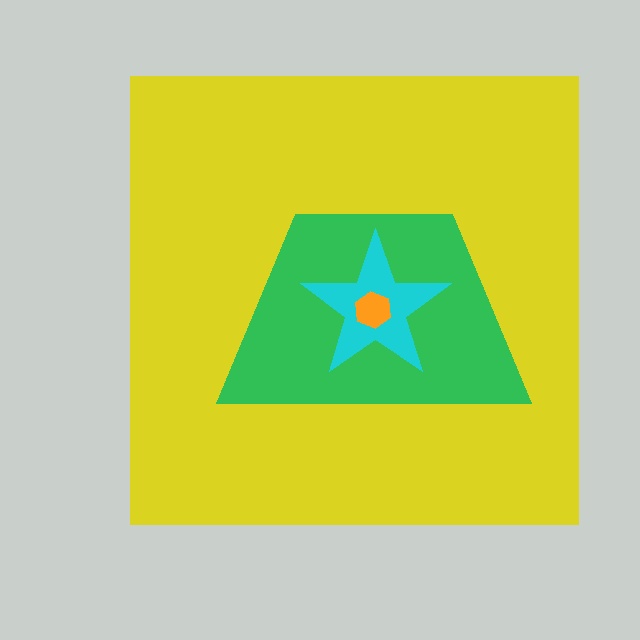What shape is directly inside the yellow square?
The green trapezoid.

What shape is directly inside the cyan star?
The orange hexagon.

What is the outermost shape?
The yellow square.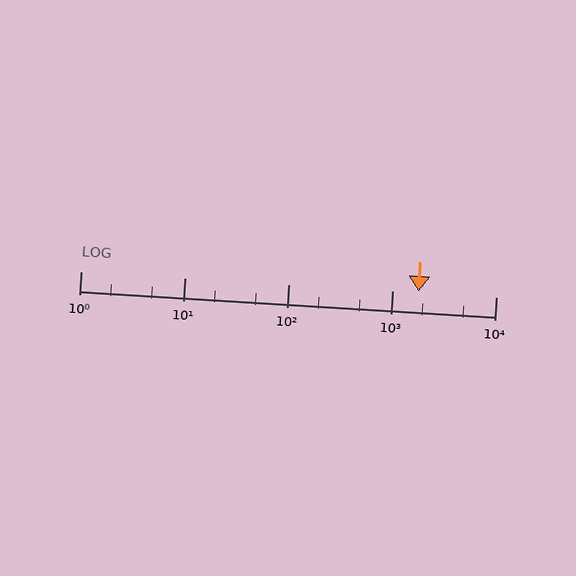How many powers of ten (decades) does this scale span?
The scale spans 4 decades, from 1 to 10000.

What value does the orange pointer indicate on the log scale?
The pointer indicates approximately 1800.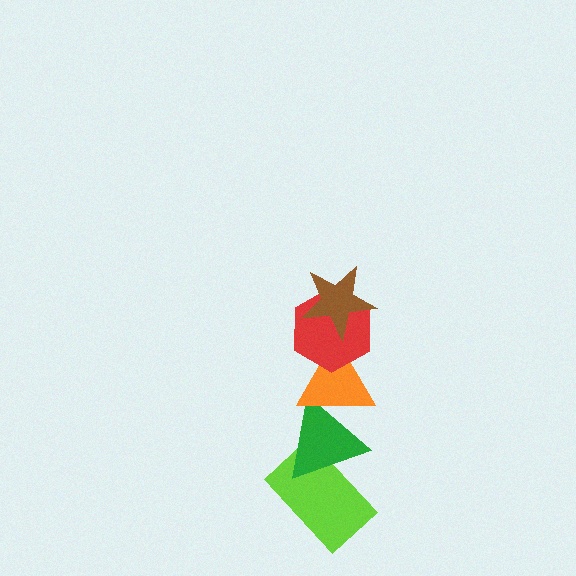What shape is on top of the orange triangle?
The red hexagon is on top of the orange triangle.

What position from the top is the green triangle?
The green triangle is 4th from the top.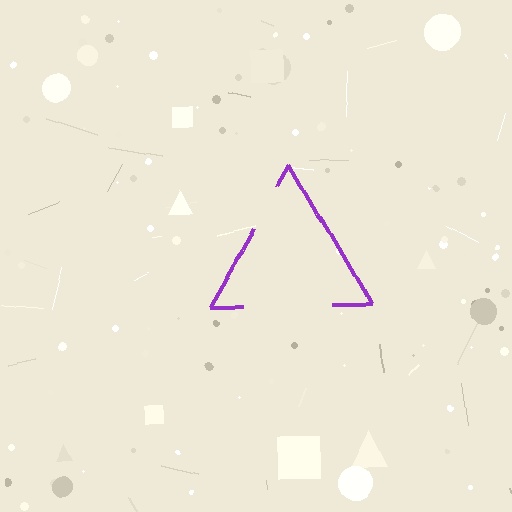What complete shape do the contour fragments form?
The contour fragments form a triangle.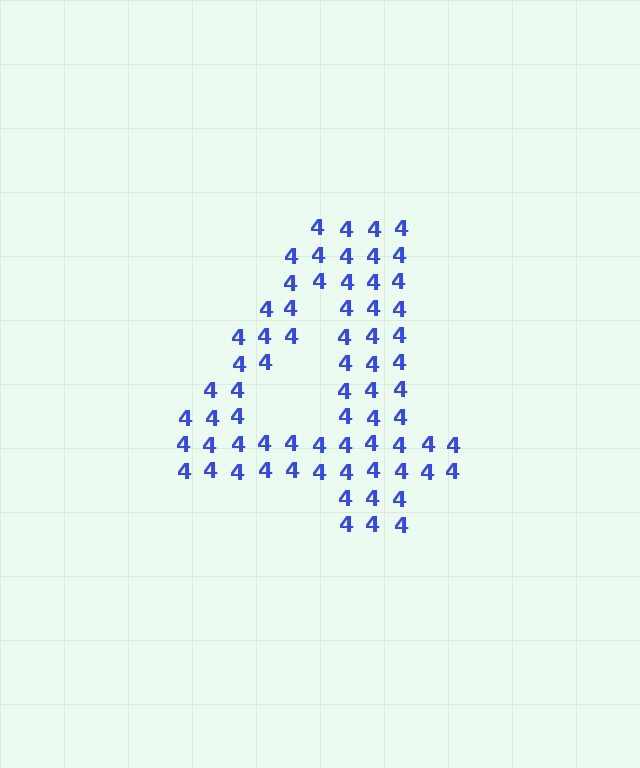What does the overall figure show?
The overall figure shows the digit 4.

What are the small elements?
The small elements are digit 4's.